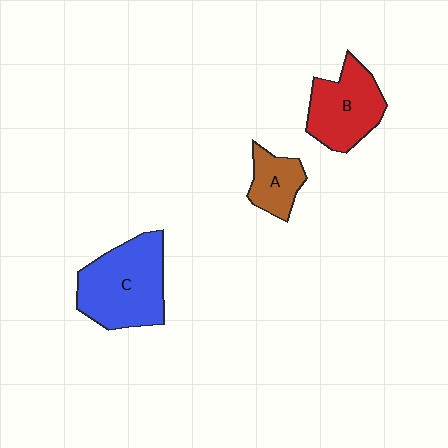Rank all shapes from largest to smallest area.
From largest to smallest: C (blue), B (red), A (brown).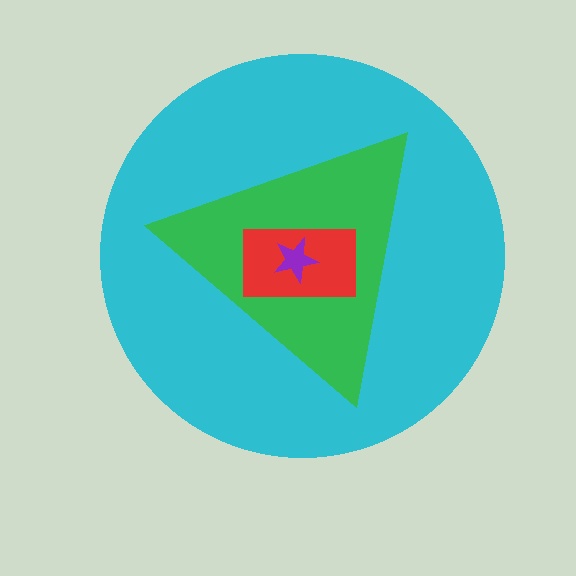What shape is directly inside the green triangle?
The red rectangle.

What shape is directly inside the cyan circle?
The green triangle.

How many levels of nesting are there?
4.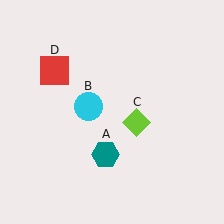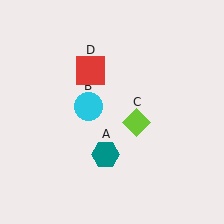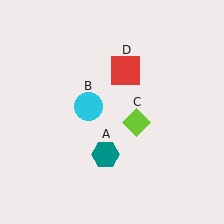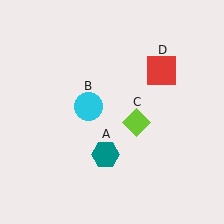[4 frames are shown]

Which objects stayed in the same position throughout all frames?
Teal hexagon (object A) and cyan circle (object B) and lime diamond (object C) remained stationary.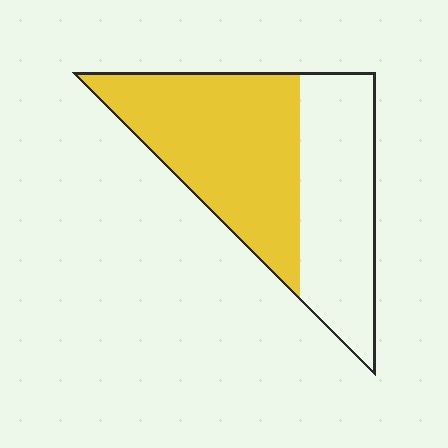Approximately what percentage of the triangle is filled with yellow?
Approximately 55%.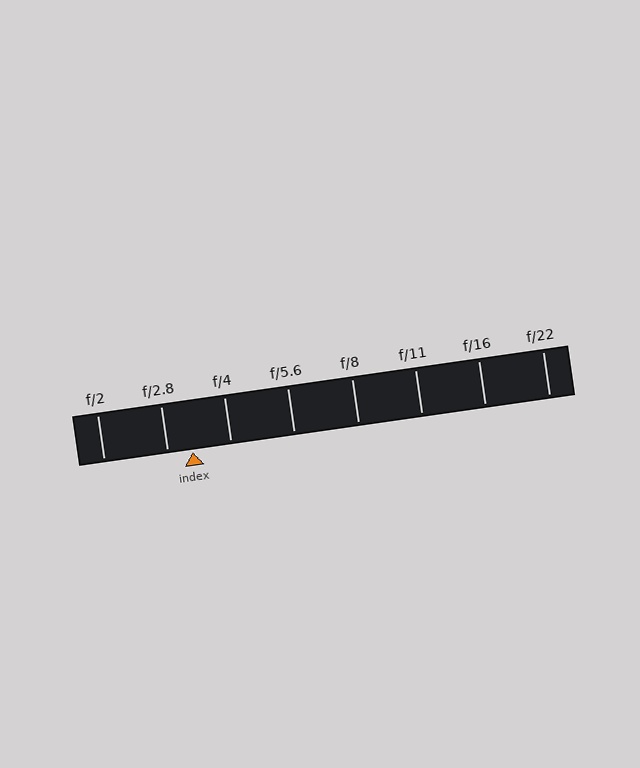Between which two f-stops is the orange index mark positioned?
The index mark is between f/2.8 and f/4.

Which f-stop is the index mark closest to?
The index mark is closest to f/2.8.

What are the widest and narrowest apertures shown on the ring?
The widest aperture shown is f/2 and the narrowest is f/22.